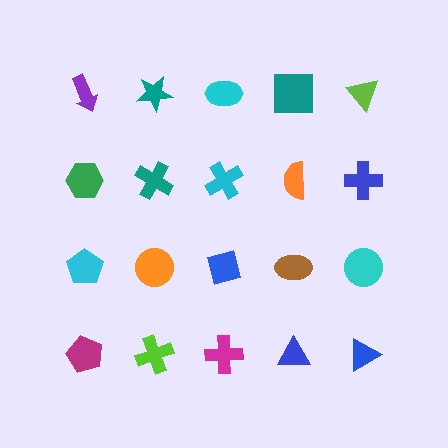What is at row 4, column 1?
A magenta pentagon.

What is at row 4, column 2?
A lime cross.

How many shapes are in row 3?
5 shapes.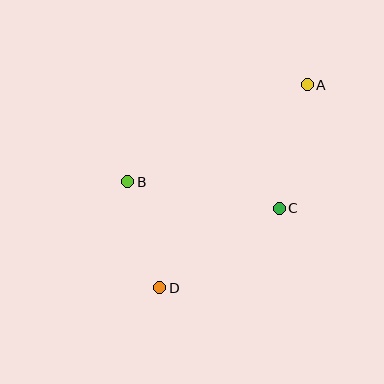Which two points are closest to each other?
Points B and D are closest to each other.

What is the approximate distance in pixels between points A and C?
The distance between A and C is approximately 127 pixels.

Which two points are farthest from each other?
Points A and D are farthest from each other.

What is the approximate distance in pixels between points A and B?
The distance between A and B is approximately 204 pixels.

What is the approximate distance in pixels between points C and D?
The distance between C and D is approximately 144 pixels.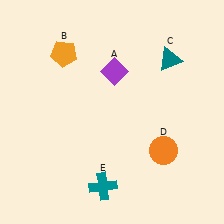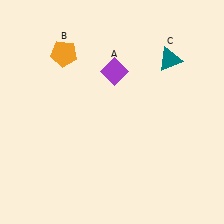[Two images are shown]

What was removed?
The orange circle (D), the teal cross (E) were removed in Image 2.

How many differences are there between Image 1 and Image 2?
There are 2 differences between the two images.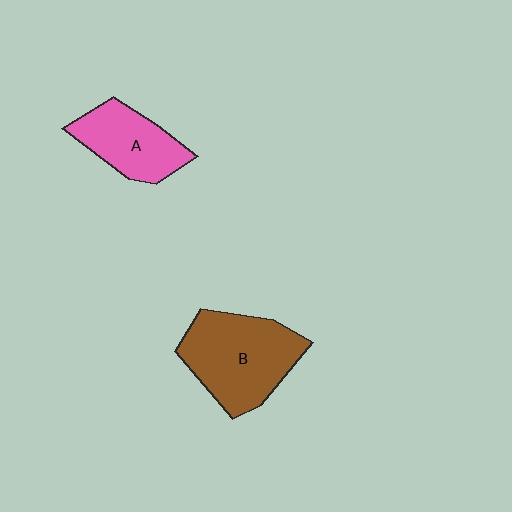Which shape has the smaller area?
Shape A (pink).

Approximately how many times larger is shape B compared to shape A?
Approximately 1.5 times.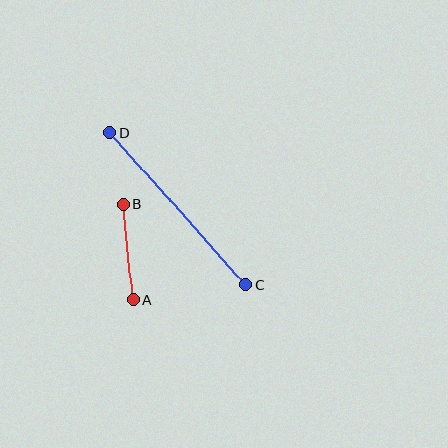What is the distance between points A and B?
The distance is approximately 96 pixels.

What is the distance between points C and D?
The distance is approximately 203 pixels.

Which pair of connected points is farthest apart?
Points C and D are farthest apart.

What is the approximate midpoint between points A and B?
The midpoint is at approximately (128, 252) pixels.